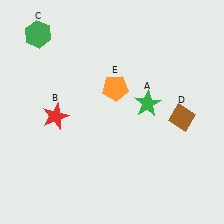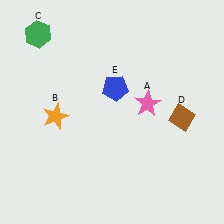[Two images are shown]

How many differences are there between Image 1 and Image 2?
There are 3 differences between the two images.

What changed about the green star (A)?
In Image 1, A is green. In Image 2, it changed to pink.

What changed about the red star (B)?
In Image 1, B is red. In Image 2, it changed to orange.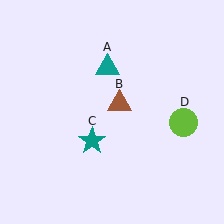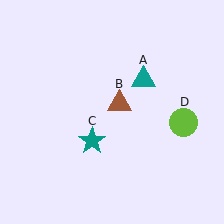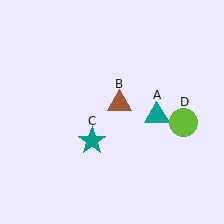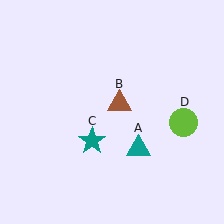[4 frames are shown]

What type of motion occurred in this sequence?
The teal triangle (object A) rotated clockwise around the center of the scene.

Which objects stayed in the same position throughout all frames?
Brown triangle (object B) and teal star (object C) and lime circle (object D) remained stationary.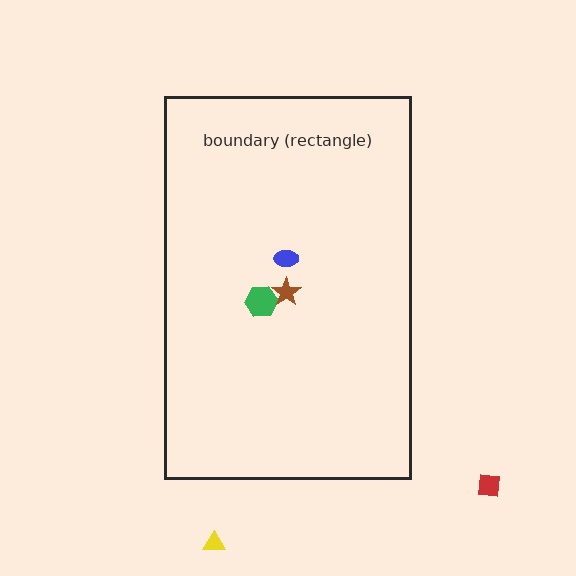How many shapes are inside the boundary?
3 inside, 2 outside.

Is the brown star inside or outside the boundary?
Inside.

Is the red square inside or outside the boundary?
Outside.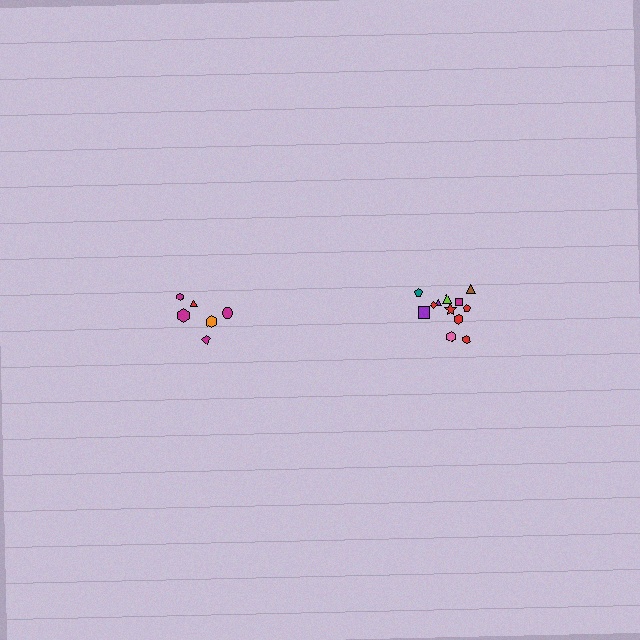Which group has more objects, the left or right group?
The right group.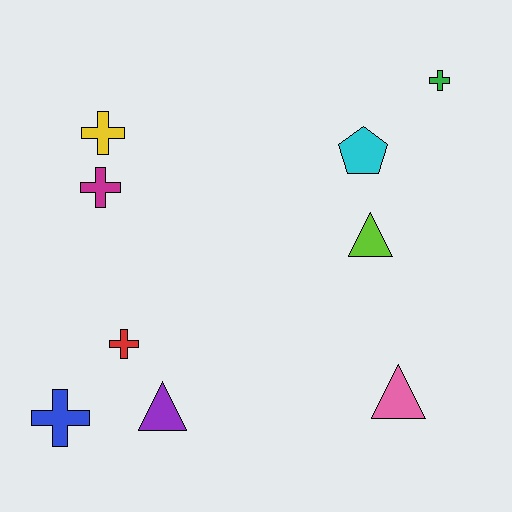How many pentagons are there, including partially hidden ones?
There is 1 pentagon.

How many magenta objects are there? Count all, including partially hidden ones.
There is 1 magenta object.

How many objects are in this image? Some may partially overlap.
There are 9 objects.